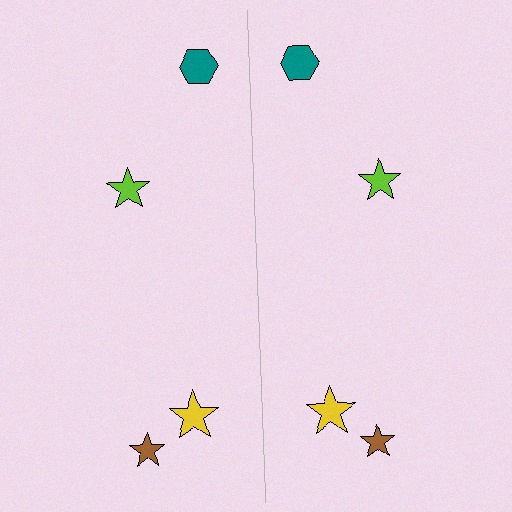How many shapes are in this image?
There are 8 shapes in this image.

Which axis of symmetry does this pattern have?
The pattern has a vertical axis of symmetry running through the center of the image.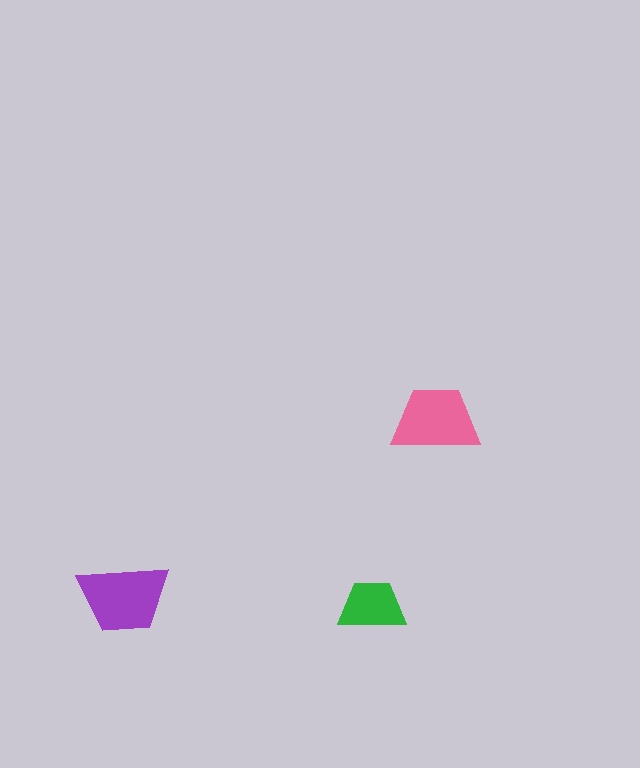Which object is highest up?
The pink trapezoid is topmost.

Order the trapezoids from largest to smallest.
the purple one, the pink one, the green one.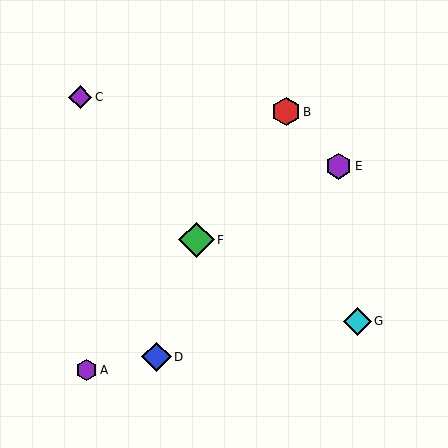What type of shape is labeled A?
Shape A is a purple hexagon.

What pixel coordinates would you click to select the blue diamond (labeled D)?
Click at (156, 357) to select the blue diamond D.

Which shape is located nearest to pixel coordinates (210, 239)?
The green diamond (labeled F) at (196, 240) is nearest to that location.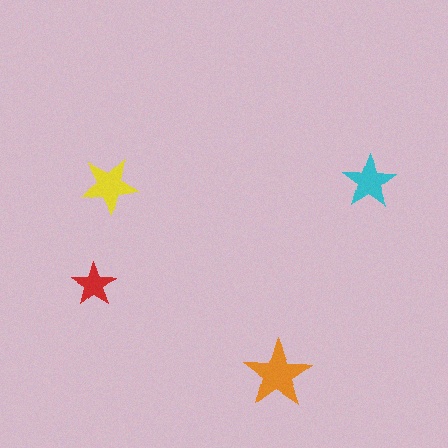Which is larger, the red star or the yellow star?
The yellow one.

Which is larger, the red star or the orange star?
The orange one.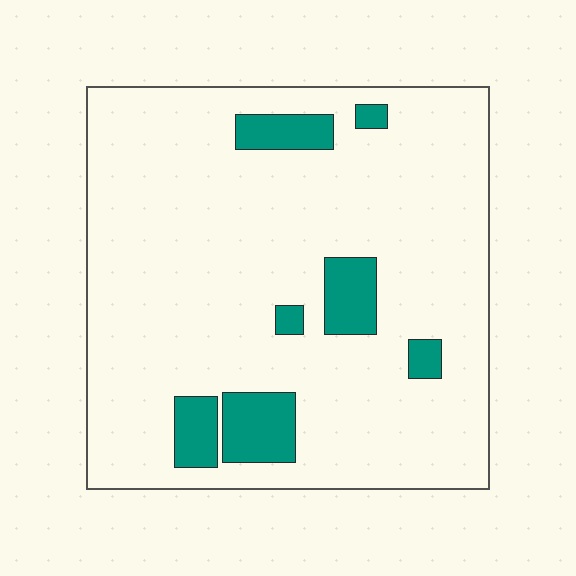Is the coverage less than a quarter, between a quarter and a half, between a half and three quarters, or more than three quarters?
Less than a quarter.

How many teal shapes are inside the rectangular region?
7.